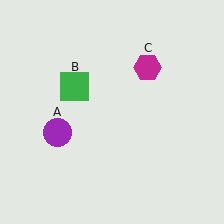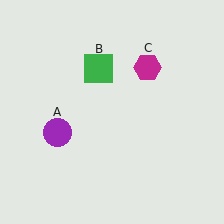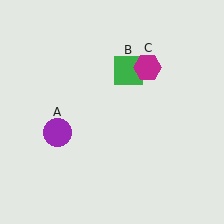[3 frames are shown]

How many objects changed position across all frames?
1 object changed position: green square (object B).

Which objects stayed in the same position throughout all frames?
Purple circle (object A) and magenta hexagon (object C) remained stationary.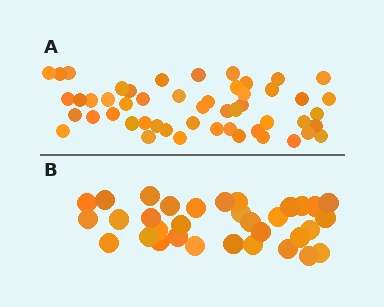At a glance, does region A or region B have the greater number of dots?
Region A (the top region) has more dots.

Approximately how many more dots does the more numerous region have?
Region A has approximately 20 more dots than region B.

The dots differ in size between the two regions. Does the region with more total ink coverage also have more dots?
No. Region B has more total ink coverage because its dots are larger, but region A actually contains more individual dots. Total area can be misleading — the number of items is what matters here.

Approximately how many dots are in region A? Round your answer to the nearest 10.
About 50 dots. (The exact count is 51, which rounds to 50.)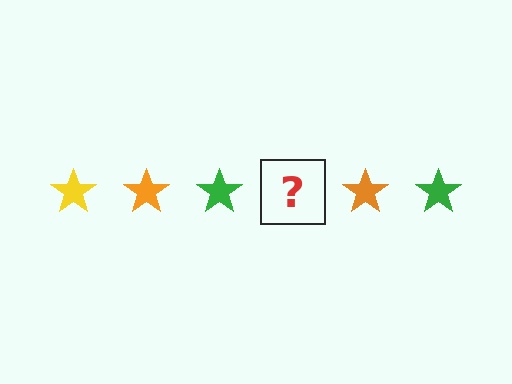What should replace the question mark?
The question mark should be replaced with a yellow star.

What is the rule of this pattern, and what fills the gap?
The rule is that the pattern cycles through yellow, orange, green stars. The gap should be filled with a yellow star.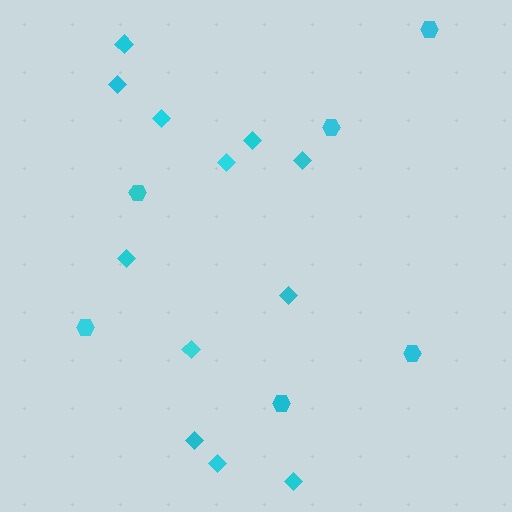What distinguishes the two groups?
There are 2 groups: one group of diamonds (12) and one group of hexagons (6).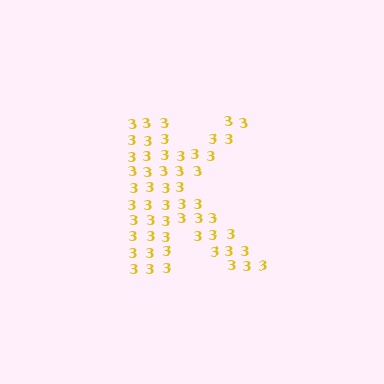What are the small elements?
The small elements are digit 3's.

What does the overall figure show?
The overall figure shows the letter K.